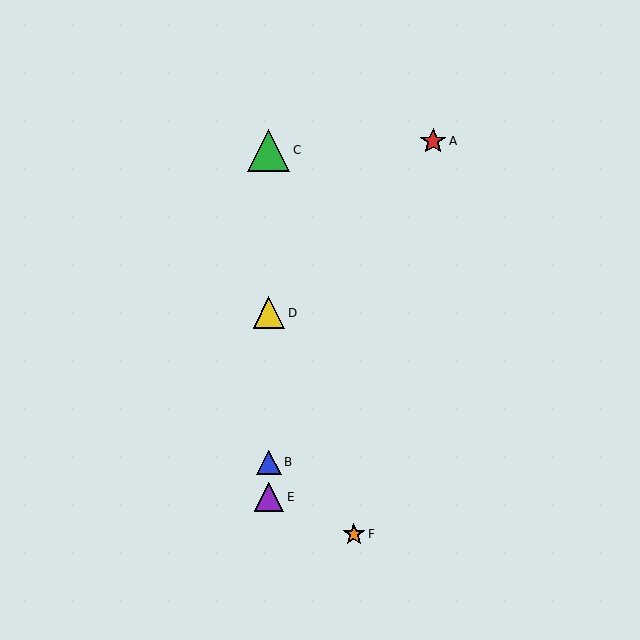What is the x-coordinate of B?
Object B is at x≈269.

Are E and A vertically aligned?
No, E is at x≈269 and A is at x≈433.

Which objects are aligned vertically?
Objects B, C, D, E are aligned vertically.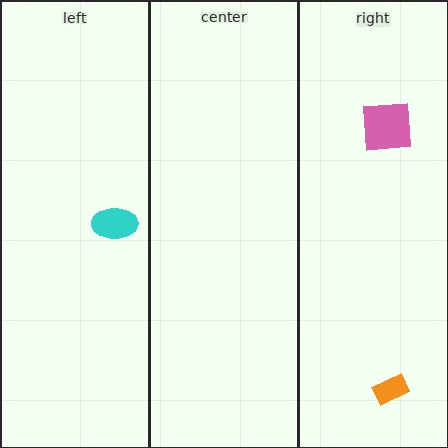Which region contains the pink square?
The right region.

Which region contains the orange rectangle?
The right region.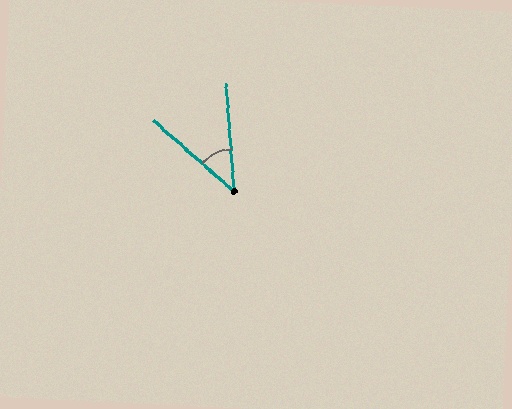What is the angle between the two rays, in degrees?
Approximately 44 degrees.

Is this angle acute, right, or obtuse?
It is acute.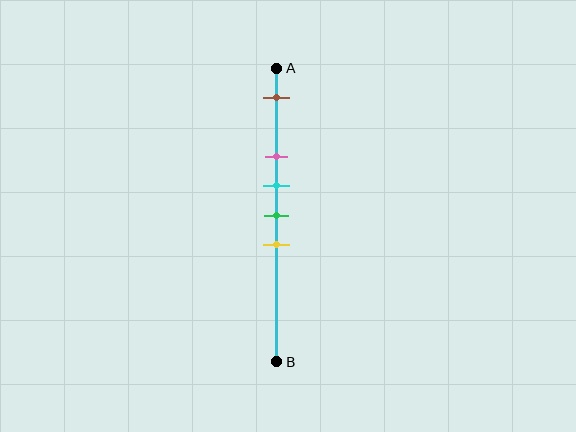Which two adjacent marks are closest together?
The cyan and green marks are the closest adjacent pair.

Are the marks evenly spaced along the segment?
No, the marks are not evenly spaced.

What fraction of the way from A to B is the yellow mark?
The yellow mark is approximately 60% (0.6) of the way from A to B.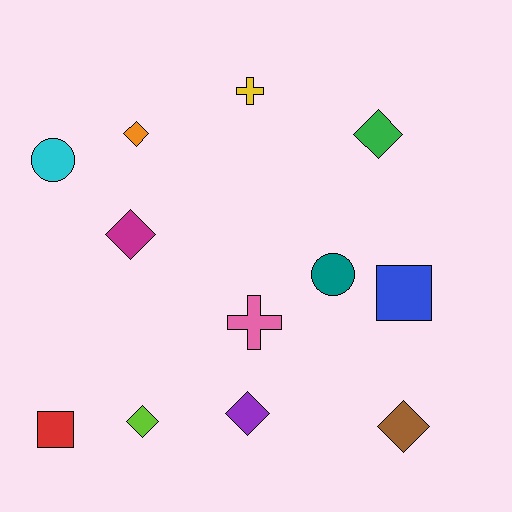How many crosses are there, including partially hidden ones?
There are 2 crosses.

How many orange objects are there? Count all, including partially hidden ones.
There is 1 orange object.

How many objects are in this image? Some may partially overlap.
There are 12 objects.